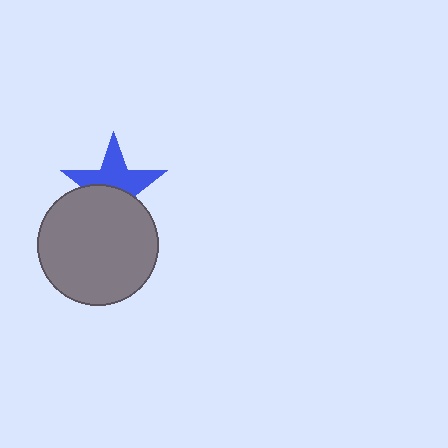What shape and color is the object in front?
The object in front is a gray circle.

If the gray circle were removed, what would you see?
You would see the complete blue star.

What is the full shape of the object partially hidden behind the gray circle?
The partially hidden object is a blue star.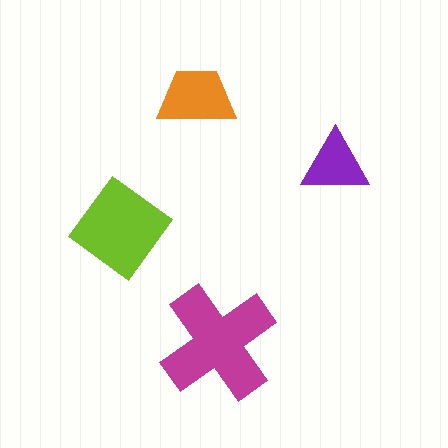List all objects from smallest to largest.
The purple triangle, the orange trapezoid, the lime diamond, the magenta cross.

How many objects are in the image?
There are 4 objects in the image.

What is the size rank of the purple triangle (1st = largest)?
4th.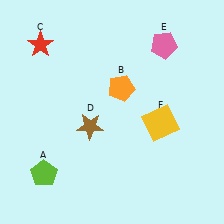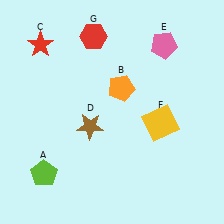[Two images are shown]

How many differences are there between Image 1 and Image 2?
There is 1 difference between the two images.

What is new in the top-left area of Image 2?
A red hexagon (G) was added in the top-left area of Image 2.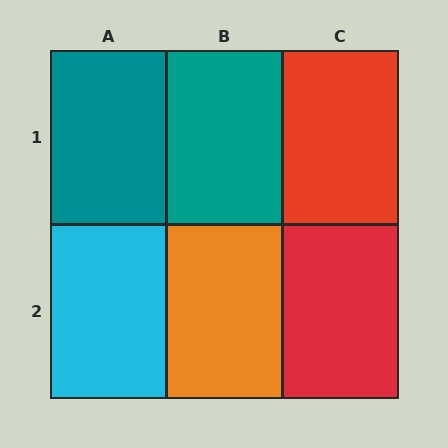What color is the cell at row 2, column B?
Orange.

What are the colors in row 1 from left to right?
Teal, teal, red.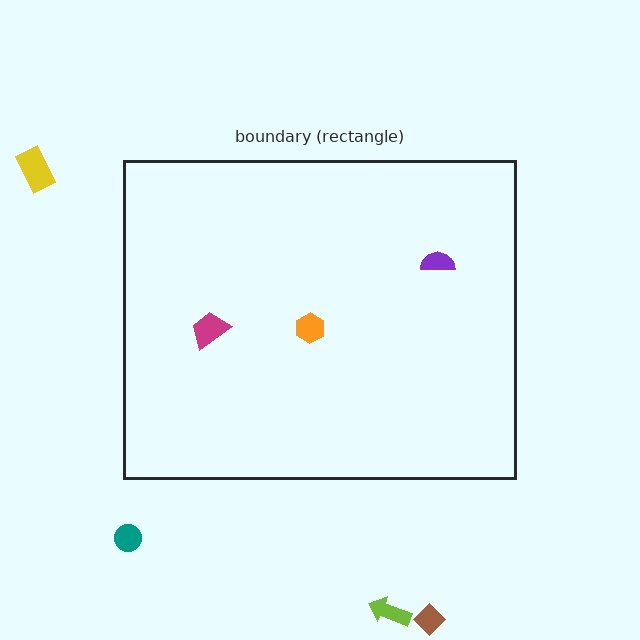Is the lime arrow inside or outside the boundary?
Outside.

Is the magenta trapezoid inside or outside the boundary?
Inside.